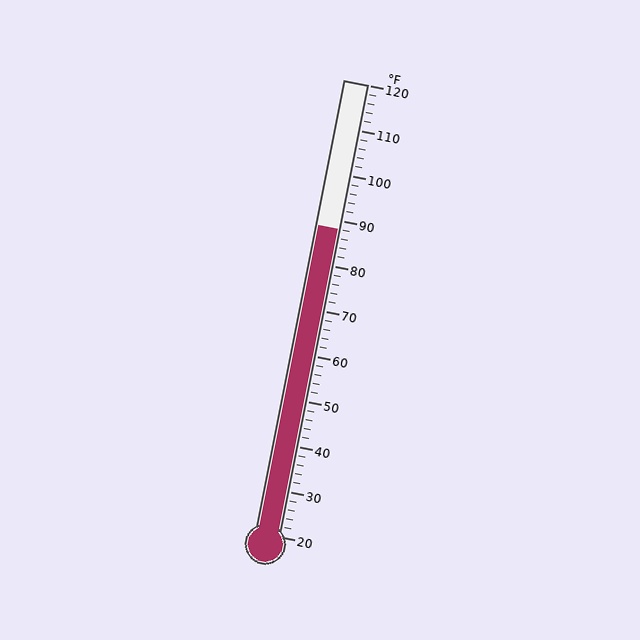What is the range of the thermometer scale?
The thermometer scale ranges from 20°F to 120°F.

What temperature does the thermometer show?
The thermometer shows approximately 88°F.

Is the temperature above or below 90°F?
The temperature is below 90°F.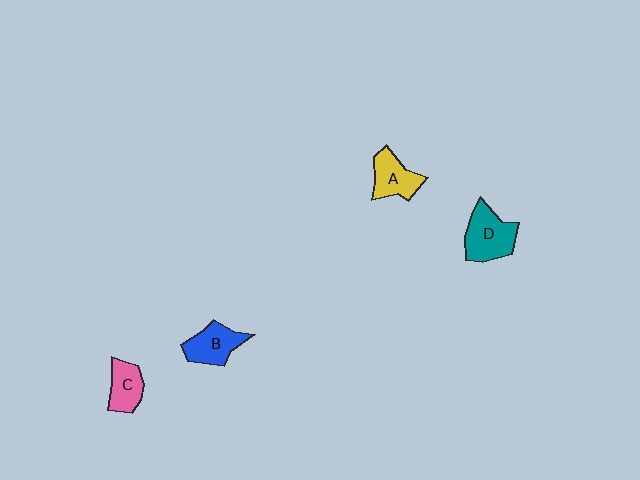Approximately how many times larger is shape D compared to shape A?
Approximately 1.3 times.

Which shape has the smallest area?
Shape C (pink).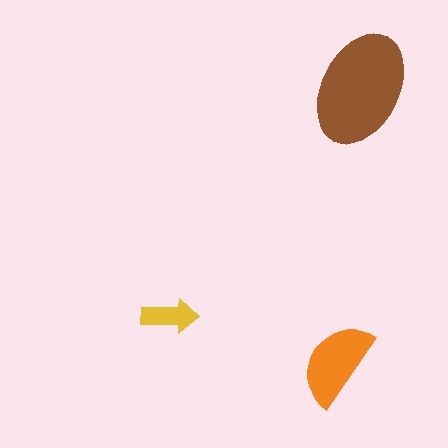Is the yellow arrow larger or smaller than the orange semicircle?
Smaller.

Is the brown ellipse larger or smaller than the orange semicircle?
Larger.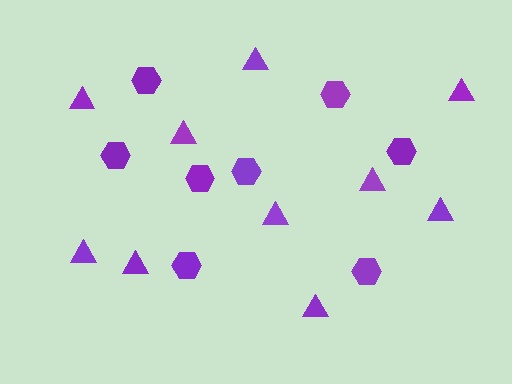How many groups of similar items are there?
There are 2 groups: one group of triangles (10) and one group of hexagons (8).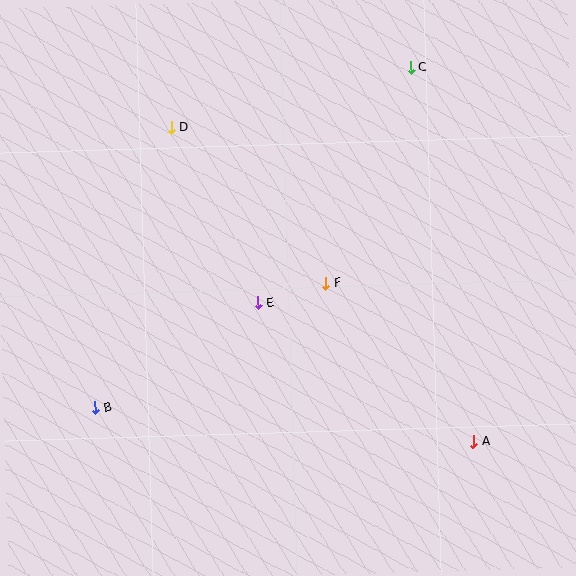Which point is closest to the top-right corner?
Point C is closest to the top-right corner.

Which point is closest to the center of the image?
Point E at (258, 303) is closest to the center.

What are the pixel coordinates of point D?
Point D is at (171, 128).